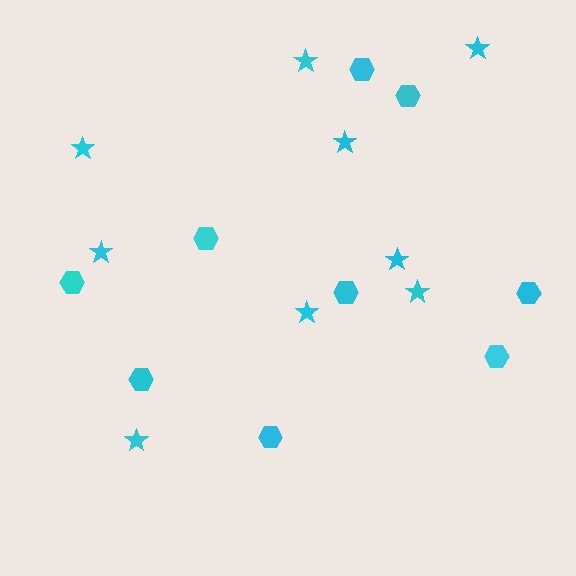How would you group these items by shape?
There are 2 groups: one group of stars (9) and one group of hexagons (9).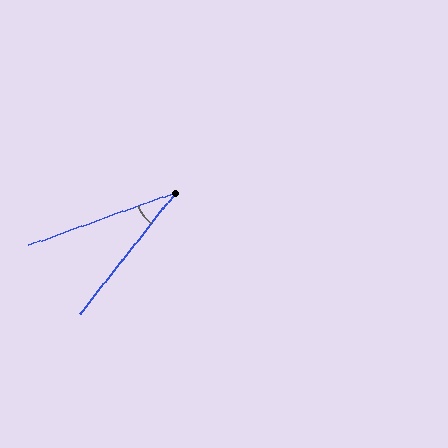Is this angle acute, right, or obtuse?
It is acute.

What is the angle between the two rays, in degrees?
Approximately 32 degrees.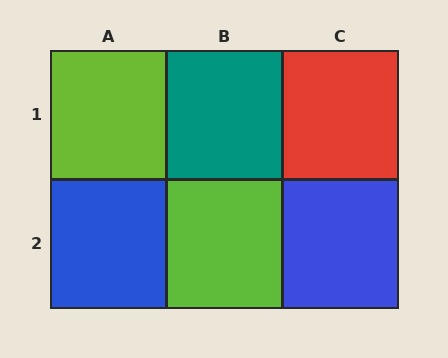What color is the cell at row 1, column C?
Red.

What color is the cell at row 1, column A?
Lime.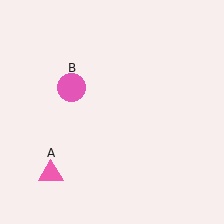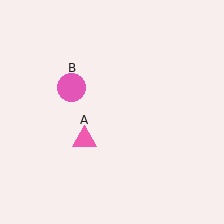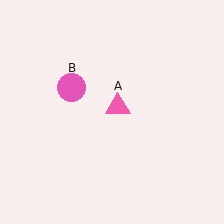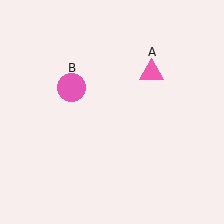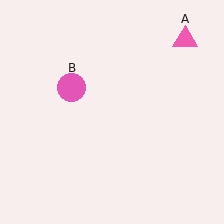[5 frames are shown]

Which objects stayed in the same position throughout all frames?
Pink circle (object B) remained stationary.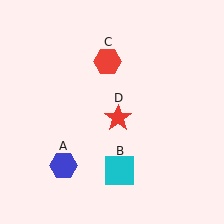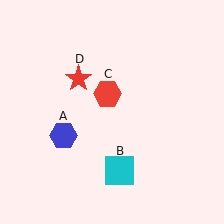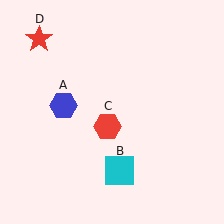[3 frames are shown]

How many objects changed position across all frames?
3 objects changed position: blue hexagon (object A), red hexagon (object C), red star (object D).